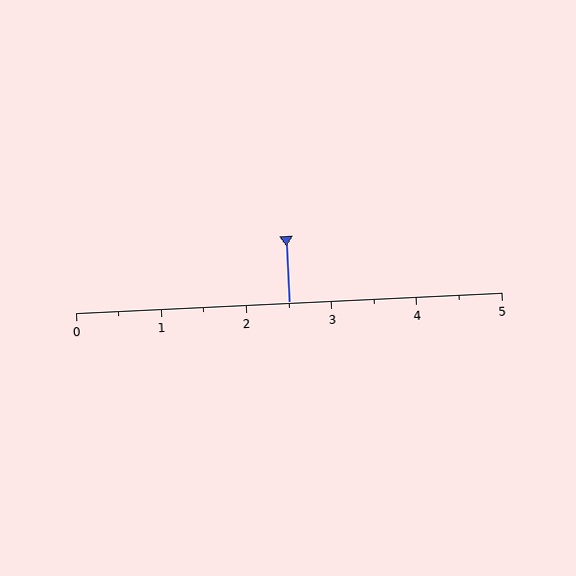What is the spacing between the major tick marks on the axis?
The major ticks are spaced 1 apart.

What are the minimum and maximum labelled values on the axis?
The axis runs from 0 to 5.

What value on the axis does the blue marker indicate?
The marker indicates approximately 2.5.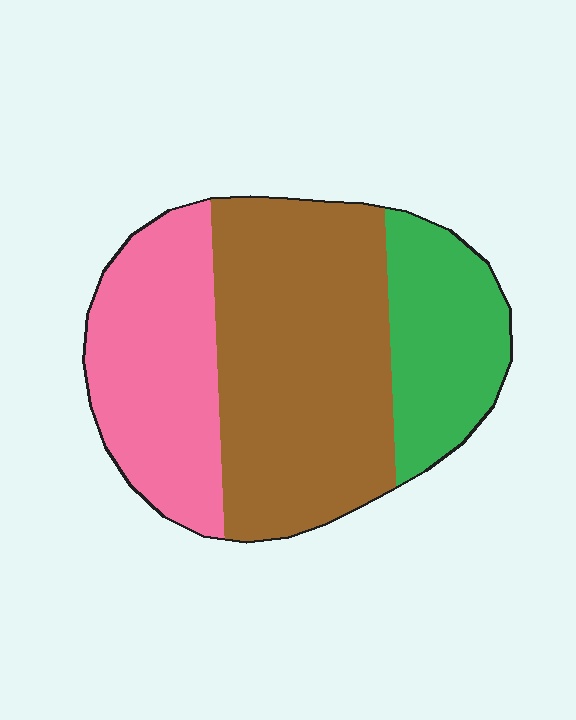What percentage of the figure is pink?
Pink takes up about one third (1/3) of the figure.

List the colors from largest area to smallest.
From largest to smallest: brown, pink, green.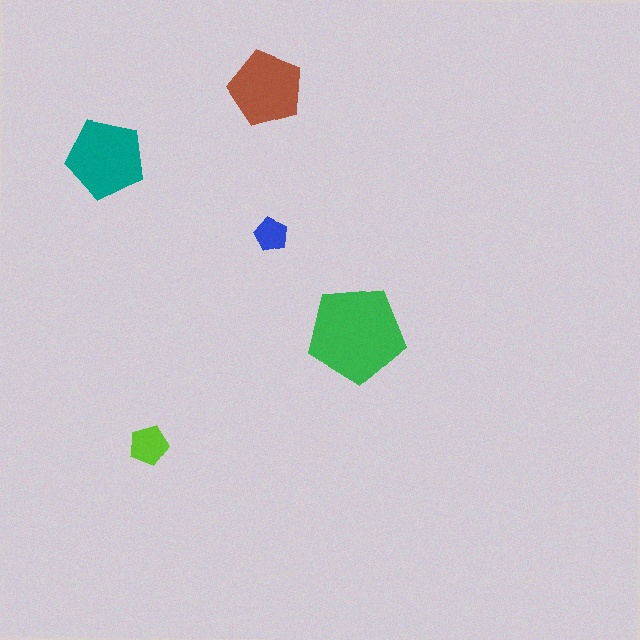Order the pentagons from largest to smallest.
the green one, the teal one, the brown one, the lime one, the blue one.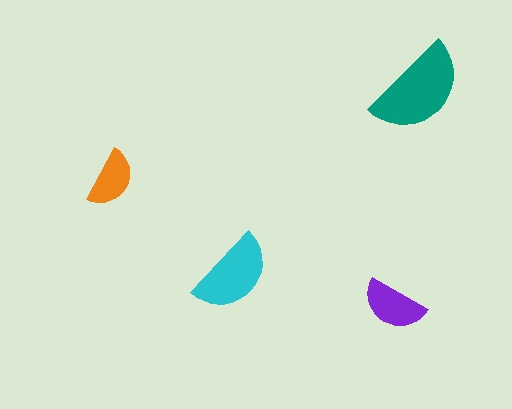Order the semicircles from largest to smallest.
the teal one, the cyan one, the purple one, the orange one.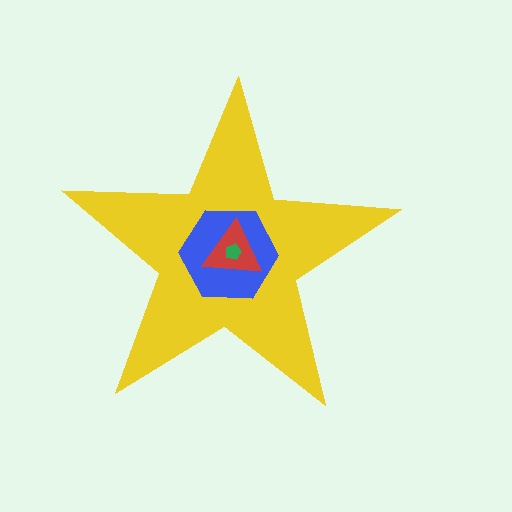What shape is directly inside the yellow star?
The blue hexagon.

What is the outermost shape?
The yellow star.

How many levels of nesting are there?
4.